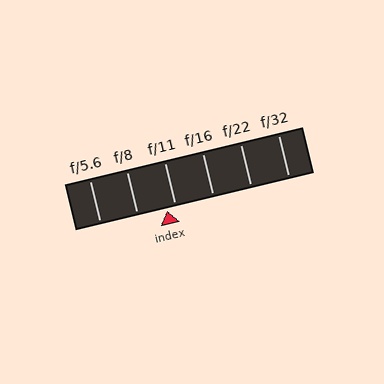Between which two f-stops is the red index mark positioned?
The index mark is between f/8 and f/11.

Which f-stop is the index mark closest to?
The index mark is closest to f/11.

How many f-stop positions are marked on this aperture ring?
There are 6 f-stop positions marked.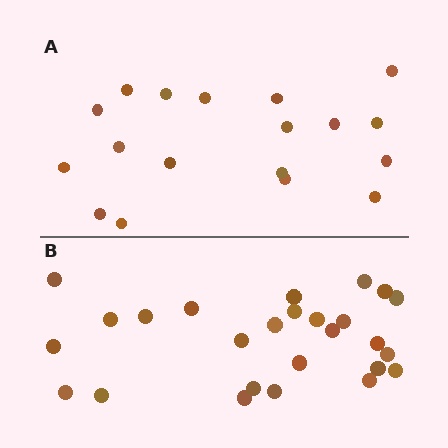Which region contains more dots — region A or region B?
Region B (the bottom region) has more dots.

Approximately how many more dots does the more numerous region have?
Region B has roughly 8 or so more dots than region A.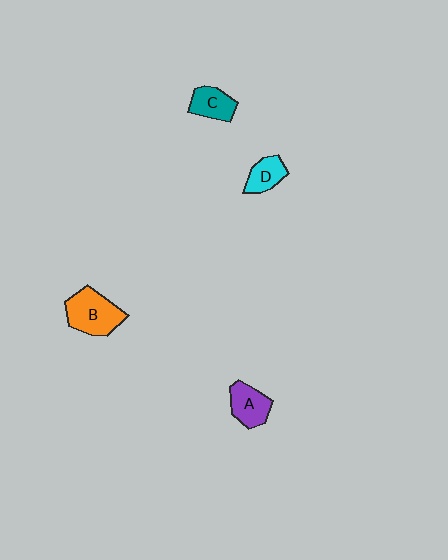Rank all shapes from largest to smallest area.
From largest to smallest: B (orange), A (purple), C (teal), D (cyan).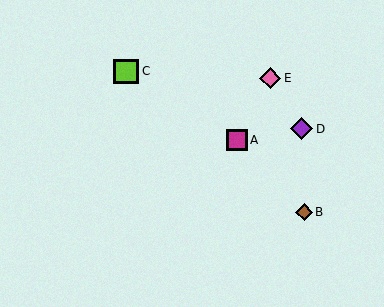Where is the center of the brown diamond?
The center of the brown diamond is at (304, 212).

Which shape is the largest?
The lime square (labeled C) is the largest.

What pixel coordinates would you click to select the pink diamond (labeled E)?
Click at (270, 78) to select the pink diamond E.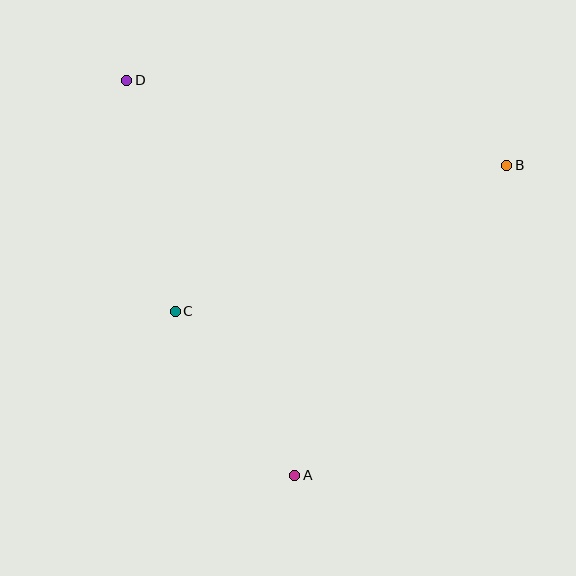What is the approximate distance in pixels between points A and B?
The distance between A and B is approximately 376 pixels.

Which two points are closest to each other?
Points A and C are closest to each other.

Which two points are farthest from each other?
Points A and D are farthest from each other.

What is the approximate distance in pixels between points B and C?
The distance between B and C is approximately 362 pixels.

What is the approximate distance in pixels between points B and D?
The distance between B and D is approximately 389 pixels.